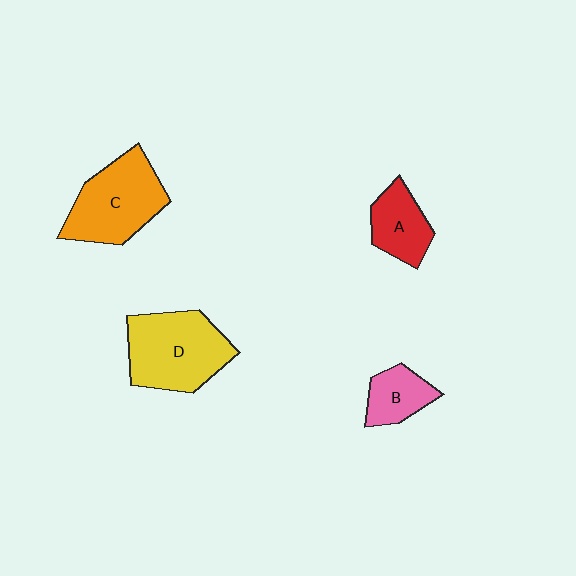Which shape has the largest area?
Shape D (yellow).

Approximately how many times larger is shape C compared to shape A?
Approximately 1.8 times.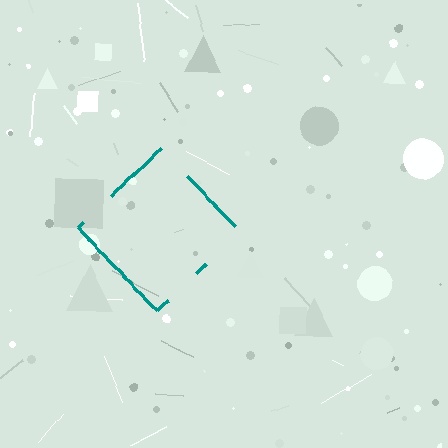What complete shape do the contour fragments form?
The contour fragments form a diamond.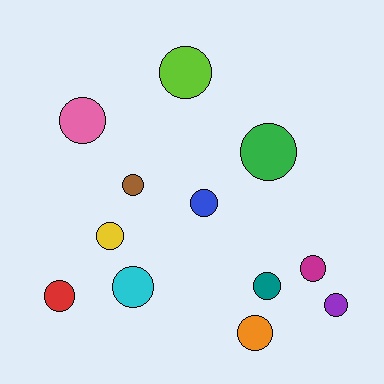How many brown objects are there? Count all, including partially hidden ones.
There is 1 brown object.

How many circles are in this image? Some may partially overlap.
There are 12 circles.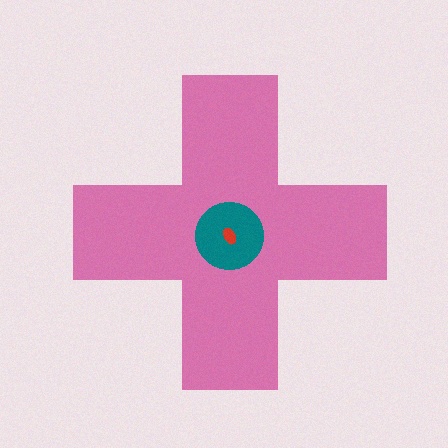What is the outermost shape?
The pink cross.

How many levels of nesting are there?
3.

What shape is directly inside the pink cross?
The teal circle.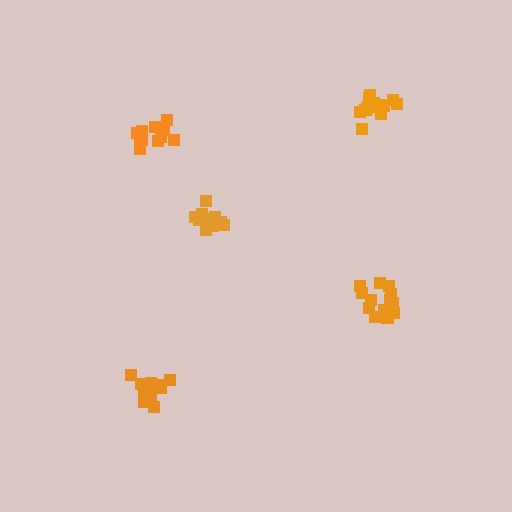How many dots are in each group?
Group 1: 16 dots, Group 2: 11 dots, Group 3: 12 dots, Group 4: 13 dots, Group 5: 11 dots (63 total).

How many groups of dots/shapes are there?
There are 5 groups.